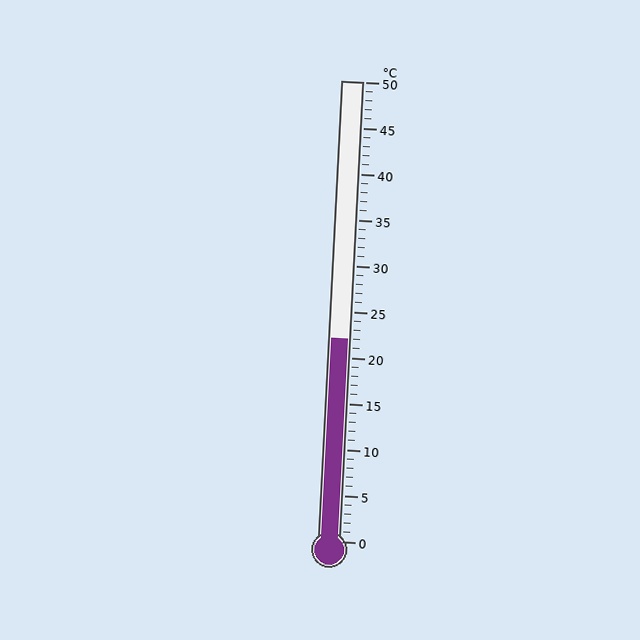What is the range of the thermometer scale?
The thermometer scale ranges from 0°C to 50°C.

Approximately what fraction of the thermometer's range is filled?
The thermometer is filled to approximately 45% of its range.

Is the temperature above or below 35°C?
The temperature is below 35°C.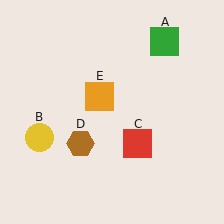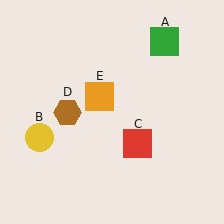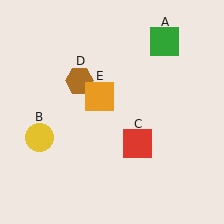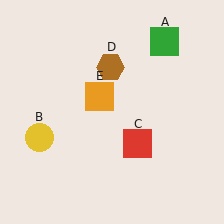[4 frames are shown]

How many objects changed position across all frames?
1 object changed position: brown hexagon (object D).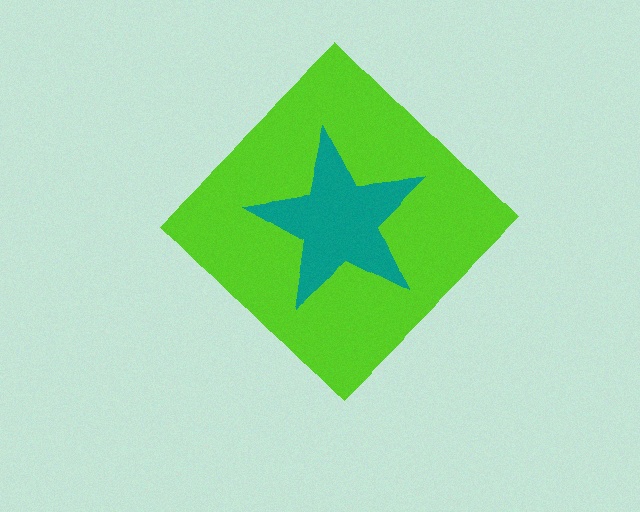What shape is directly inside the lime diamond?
The teal star.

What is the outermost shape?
The lime diamond.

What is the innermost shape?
The teal star.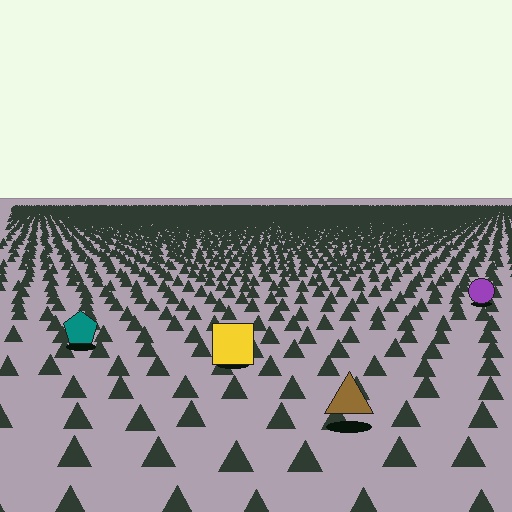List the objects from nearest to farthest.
From nearest to farthest: the brown triangle, the yellow square, the teal pentagon, the purple circle.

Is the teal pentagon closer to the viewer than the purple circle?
Yes. The teal pentagon is closer — you can tell from the texture gradient: the ground texture is coarser near it.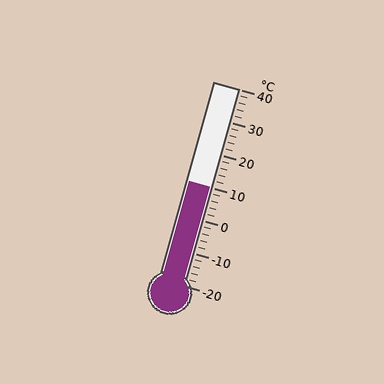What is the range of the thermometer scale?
The thermometer scale ranges from -20°C to 40°C.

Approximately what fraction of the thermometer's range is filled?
The thermometer is filled to approximately 50% of its range.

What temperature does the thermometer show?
The thermometer shows approximately 10°C.